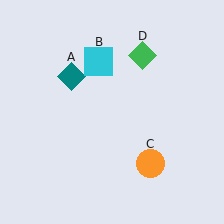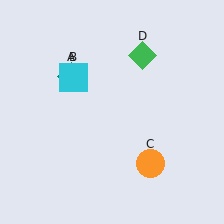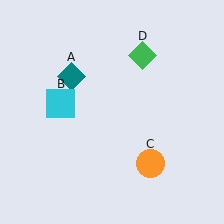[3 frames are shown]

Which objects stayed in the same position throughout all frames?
Teal diamond (object A) and orange circle (object C) and green diamond (object D) remained stationary.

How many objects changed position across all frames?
1 object changed position: cyan square (object B).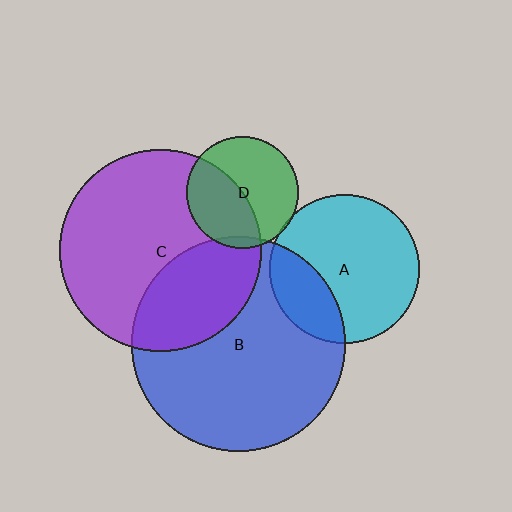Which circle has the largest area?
Circle B (blue).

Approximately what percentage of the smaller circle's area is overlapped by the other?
Approximately 25%.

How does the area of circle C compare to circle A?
Approximately 1.8 times.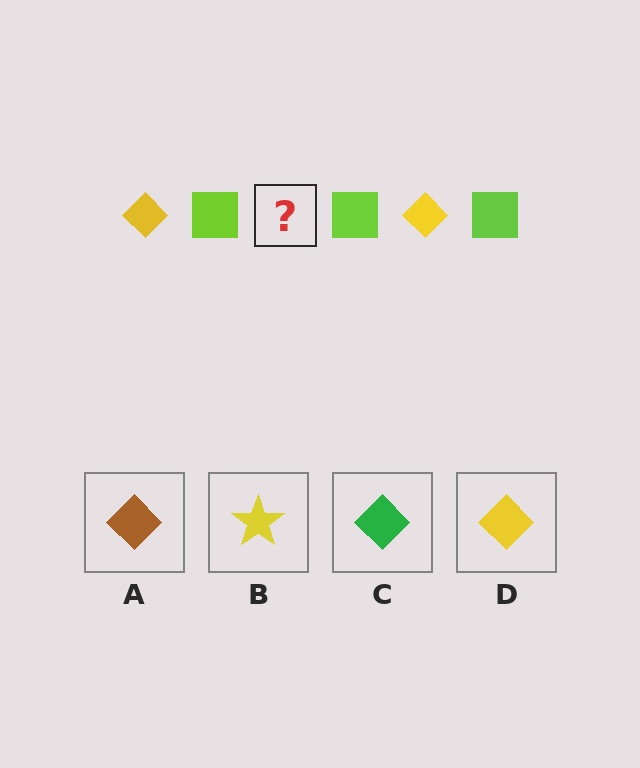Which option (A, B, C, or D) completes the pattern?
D.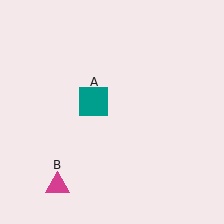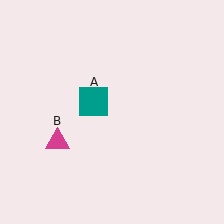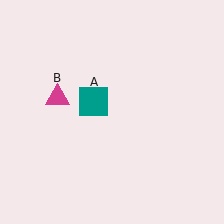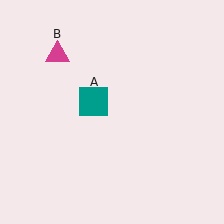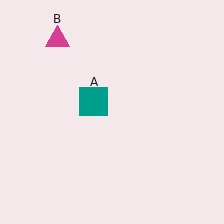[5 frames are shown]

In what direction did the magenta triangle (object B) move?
The magenta triangle (object B) moved up.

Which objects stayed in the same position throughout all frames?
Teal square (object A) remained stationary.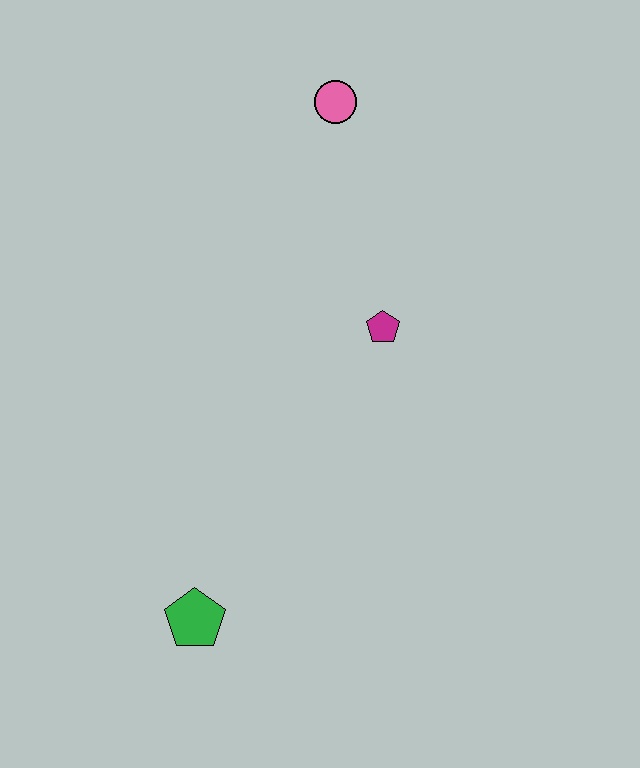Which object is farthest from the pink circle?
The green pentagon is farthest from the pink circle.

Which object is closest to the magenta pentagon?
The pink circle is closest to the magenta pentagon.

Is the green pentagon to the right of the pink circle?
No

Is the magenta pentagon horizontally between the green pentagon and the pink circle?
No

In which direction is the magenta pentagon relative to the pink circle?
The magenta pentagon is below the pink circle.